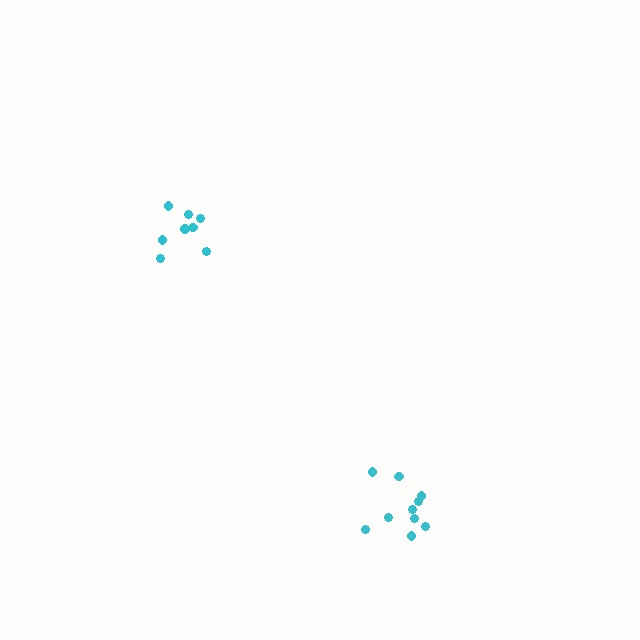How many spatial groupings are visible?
There are 2 spatial groupings.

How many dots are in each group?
Group 1: 8 dots, Group 2: 10 dots (18 total).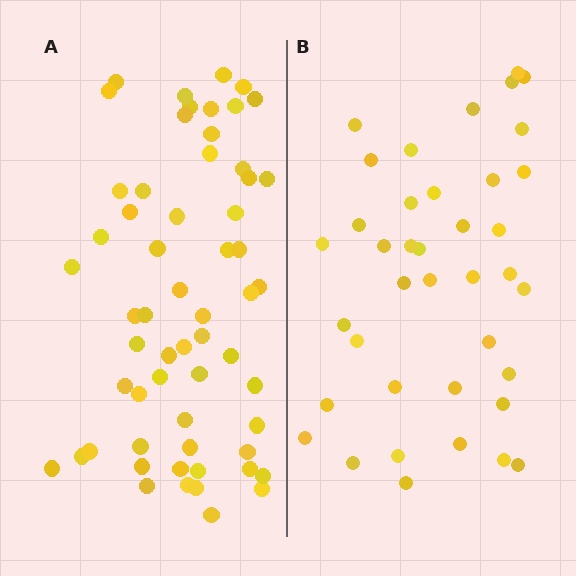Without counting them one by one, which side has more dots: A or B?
Region A (the left region) has more dots.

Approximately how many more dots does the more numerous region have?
Region A has approximately 20 more dots than region B.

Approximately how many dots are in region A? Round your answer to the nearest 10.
About 60 dots. (The exact count is 59, which rounds to 60.)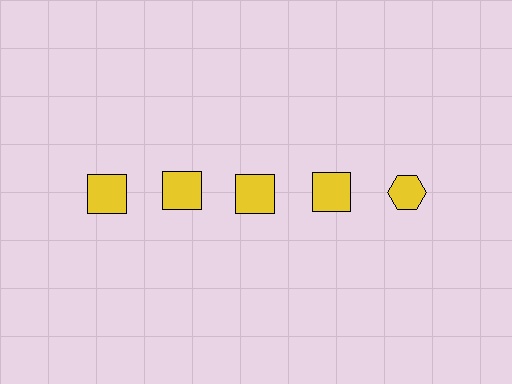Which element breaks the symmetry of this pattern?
The yellow hexagon in the top row, rightmost column breaks the symmetry. All other shapes are yellow squares.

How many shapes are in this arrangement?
There are 5 shapes arranged in a grid pattern.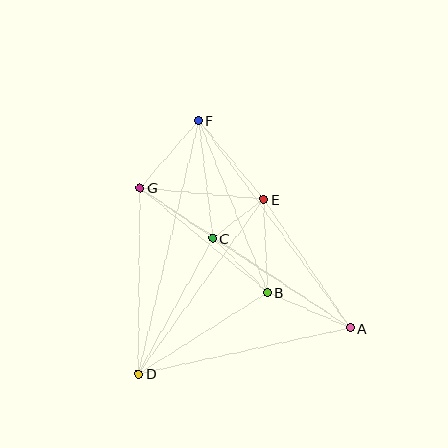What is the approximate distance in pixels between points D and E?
The distance between D and E is approximately 215 pixels.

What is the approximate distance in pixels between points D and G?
The distance between D and G is approximately 186 pixels.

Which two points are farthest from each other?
Points D and F are farthest from each other.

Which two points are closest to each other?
Points C and E are closest to each other.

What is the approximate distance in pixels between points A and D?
The distance between A and D is approximately 217 pixels.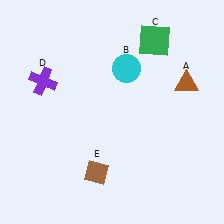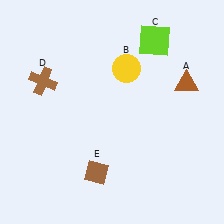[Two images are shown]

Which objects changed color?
B changed from cyan to yellow. C changed from green to lime. D changed from purple to brown.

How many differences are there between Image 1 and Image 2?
There are 3 differences between the two images.